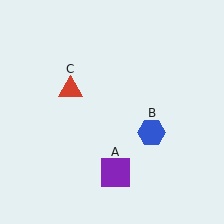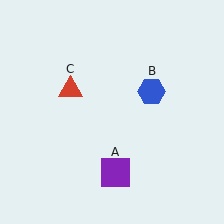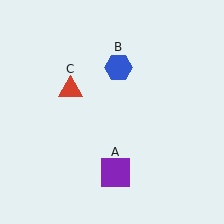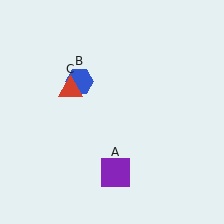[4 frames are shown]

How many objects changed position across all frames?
1 object changed position: blue hexagon (object B).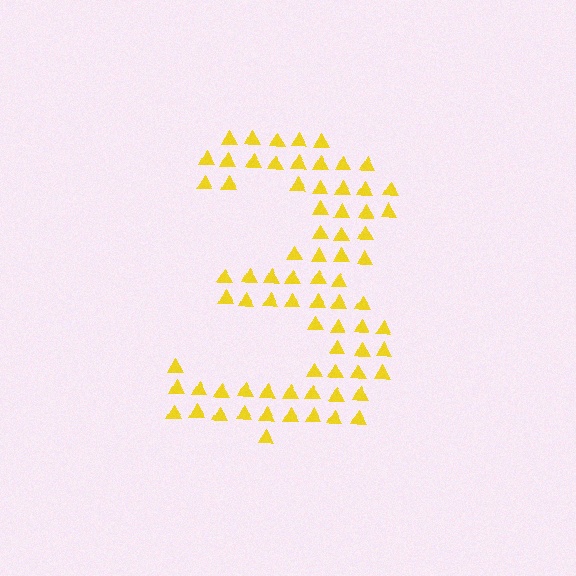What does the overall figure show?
The overall figure shows the digit 3.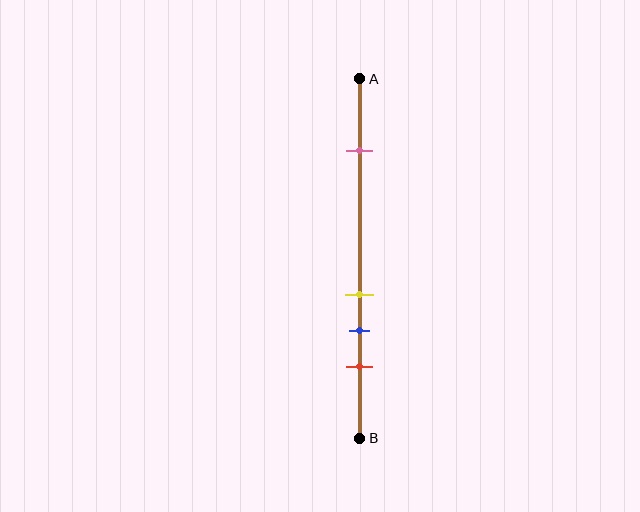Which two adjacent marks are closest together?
The yellow and blue marks are the closest adjacent pair.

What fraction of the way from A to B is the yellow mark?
The yellow mark is approximately 60% (0.6) of the way from A to B.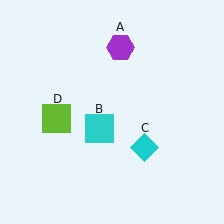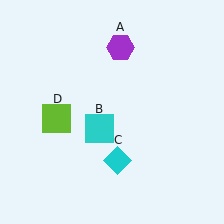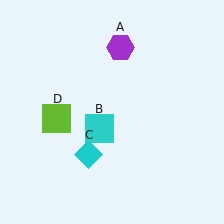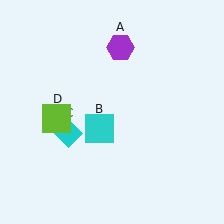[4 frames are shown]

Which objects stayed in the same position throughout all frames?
Purple hexagon (object A) and cyan square (object B) and lime square (object D) remained stationary.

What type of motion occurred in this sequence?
The cyan diamond (object C) rotated clockwise around the center of the scene.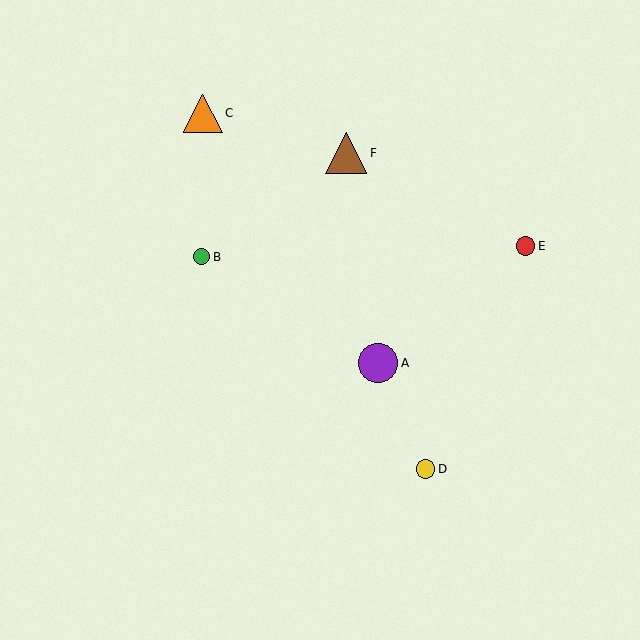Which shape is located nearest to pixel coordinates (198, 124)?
The orange triangle (labeled C) at (203, 113) is nearest to that location.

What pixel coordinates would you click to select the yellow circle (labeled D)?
Click at (425, 469) to select the yellow circle D.